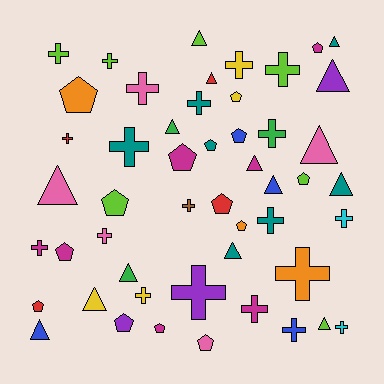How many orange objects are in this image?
There are 3 orange objects.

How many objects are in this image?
There are 50 objects.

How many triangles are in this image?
There are 15 triangles.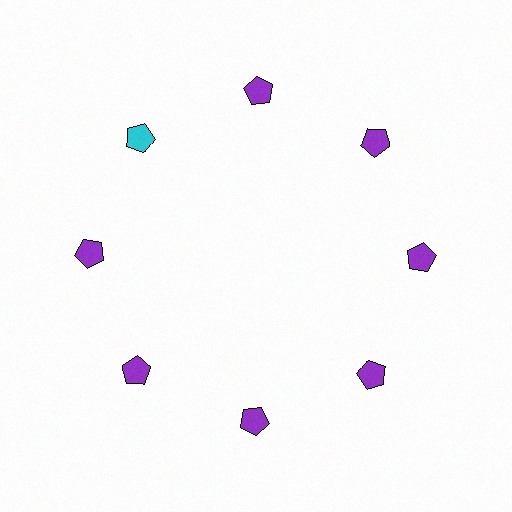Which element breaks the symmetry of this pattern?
The cyan pentagon at roughly the 10 o'clock position breaks the symmetry. All other shapes are purple pentagons.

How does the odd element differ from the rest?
It has a different color: cyan instead of purple.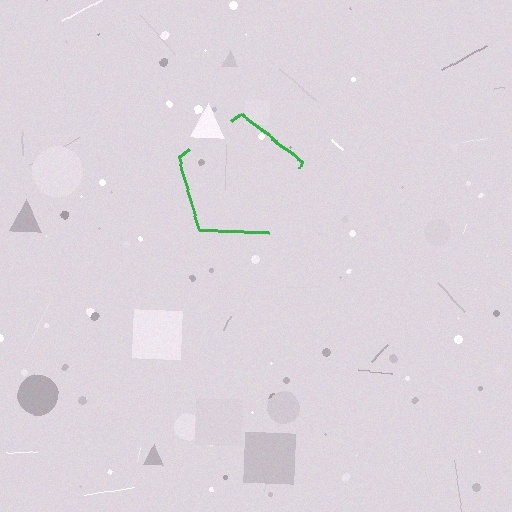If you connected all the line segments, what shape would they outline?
They would outline a pentagon.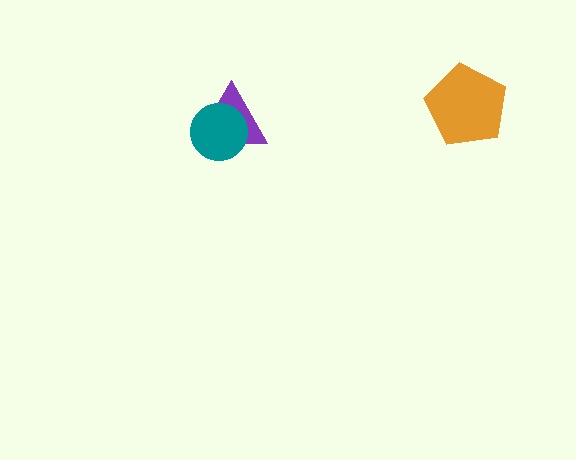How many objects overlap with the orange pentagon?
0 objects overlap with the orange pentagon.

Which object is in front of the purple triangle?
The teal circle is in front of the purple triangle.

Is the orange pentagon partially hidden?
No, no other shape covers it.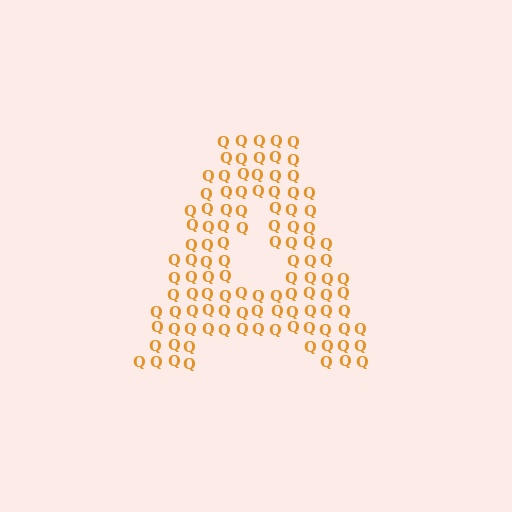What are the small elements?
The small elements are letter Q's.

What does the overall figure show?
The overall figure shows the letter A.